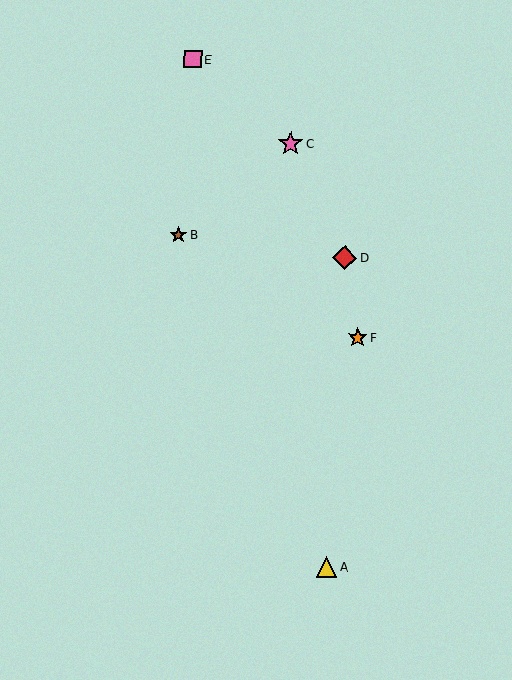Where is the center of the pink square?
The center of the pink square is at (193, 60).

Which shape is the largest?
The pink star (labeled C) is the largest.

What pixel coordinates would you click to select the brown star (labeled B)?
Click at (178, 235) to select the brown star B.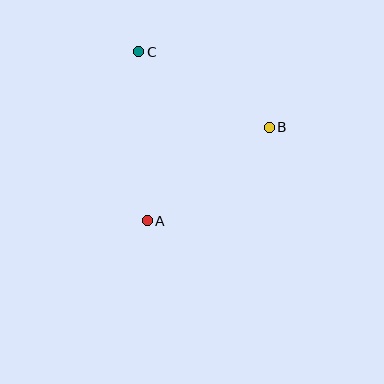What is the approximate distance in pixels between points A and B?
The distance between A and B is approximately 154 pixels.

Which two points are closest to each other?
Points B and C are closest to each other.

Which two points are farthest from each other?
Points A and C are farthest from each other.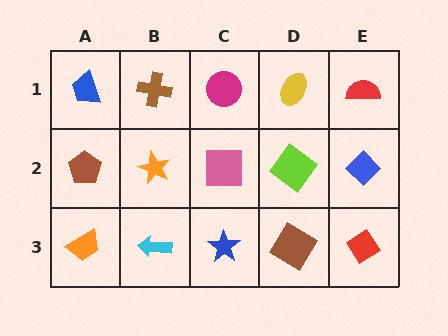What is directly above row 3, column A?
A brown pentagon.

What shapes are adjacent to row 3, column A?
A brown pentagon (row 2, column A), a cyan arrow (row 3, column B).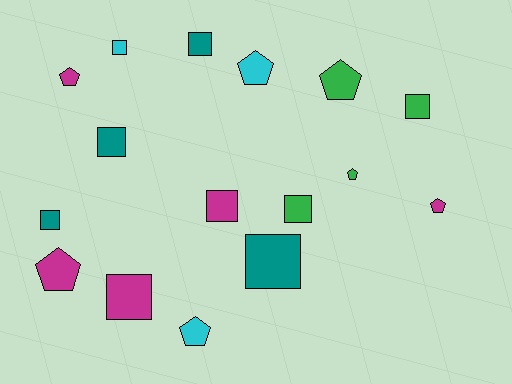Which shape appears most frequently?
Square, with 9 objects.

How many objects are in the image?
There are 16 objects.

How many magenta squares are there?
There are 2 magenta squares.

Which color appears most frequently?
Magenta, with 5 objects.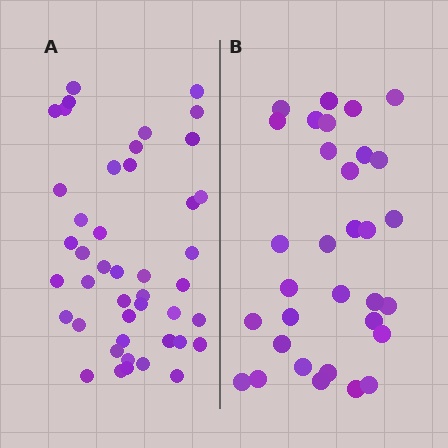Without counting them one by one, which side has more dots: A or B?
Region A (the left region) has more dots.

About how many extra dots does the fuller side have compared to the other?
Region A has roughly 12 or so more dots than region B.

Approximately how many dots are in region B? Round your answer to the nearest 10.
About 30 dots. (The exact count is 32, which rounds to 30.)